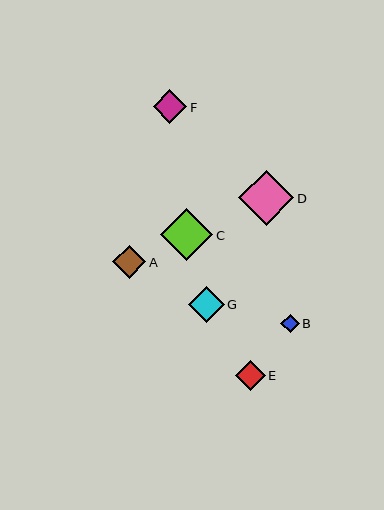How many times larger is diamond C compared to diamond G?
Diamond C is approximately 1.5 times the size of diamond G.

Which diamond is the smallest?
Diamond B is the smallest with a size of approximately 18 pixels.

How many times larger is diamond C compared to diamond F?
Diamond C is approximately 1.6 times the size of diamond F.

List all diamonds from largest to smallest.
From largest to smallest: D, C, G, F, A, E, B.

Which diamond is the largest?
Diamond D is the largest with a size of approximately 55 pixels.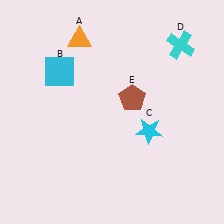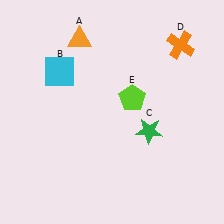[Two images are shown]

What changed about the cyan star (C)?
In Image 1, C is cyan. In Image 2, it changed to green.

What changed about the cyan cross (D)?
In Image 1, D is cyan. In Image 2, it changed to orange.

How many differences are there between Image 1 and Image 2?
There are 3 differences between the two images.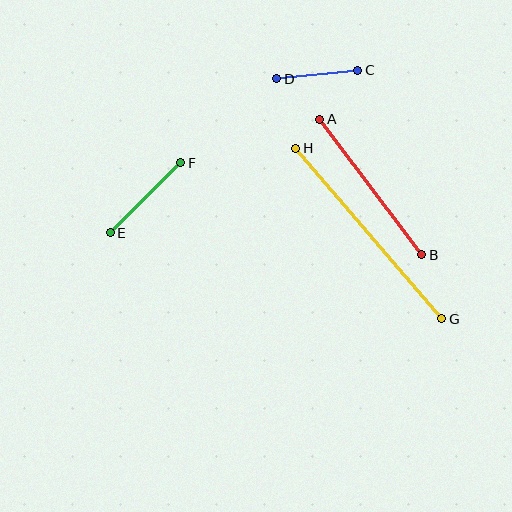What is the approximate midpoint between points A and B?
The midpoint is at approximately (371, 187) pixels.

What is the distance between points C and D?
The distance is approximately 81 pixels.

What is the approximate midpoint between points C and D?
The midpoint is at approximately (317, 75) pixels.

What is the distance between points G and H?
The distance is approximately 224 pixels.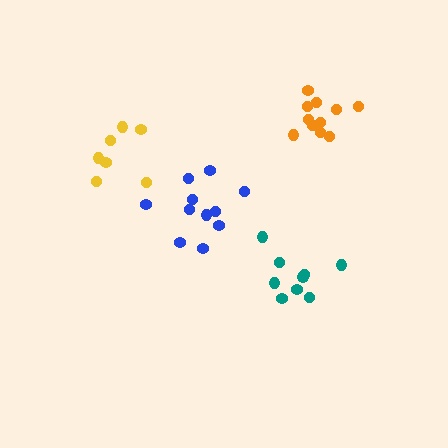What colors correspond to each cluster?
The clusters are colored: teal, yellow, orange, blue.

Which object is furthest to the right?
The orange cluster is rightmost.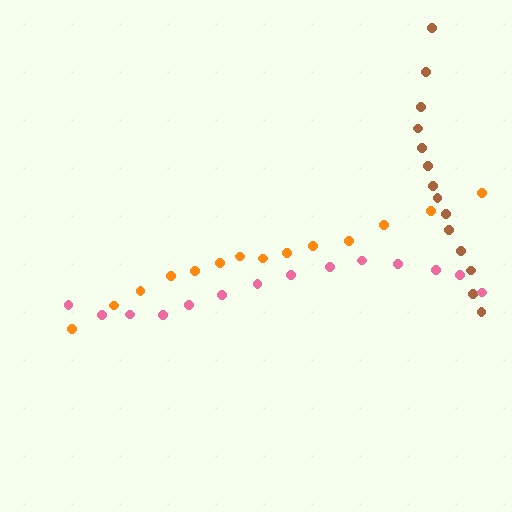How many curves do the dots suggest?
There are 3 distinct paths.